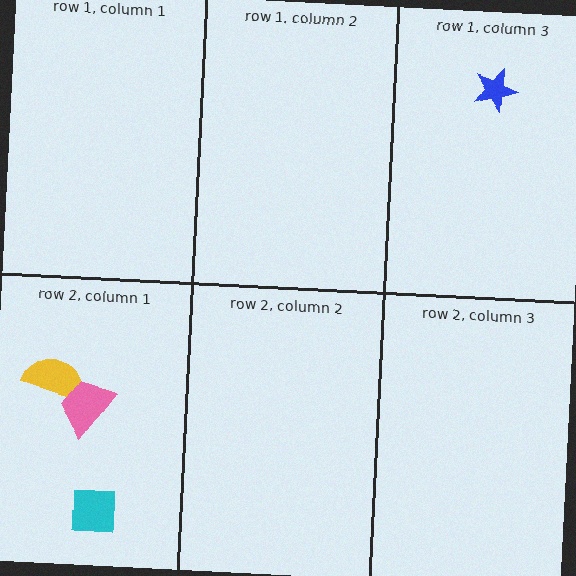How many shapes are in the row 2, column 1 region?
3.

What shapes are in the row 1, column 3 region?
The blue star.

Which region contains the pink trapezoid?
The row 2, column 1 region.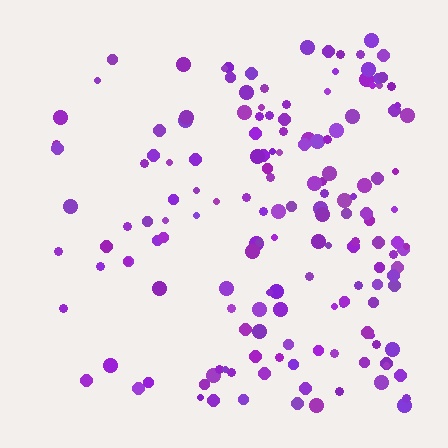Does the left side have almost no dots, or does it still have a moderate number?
Still a moderate number, just noticeably fewer than the right.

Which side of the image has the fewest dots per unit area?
The left.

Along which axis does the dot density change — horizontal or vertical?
Horizontal.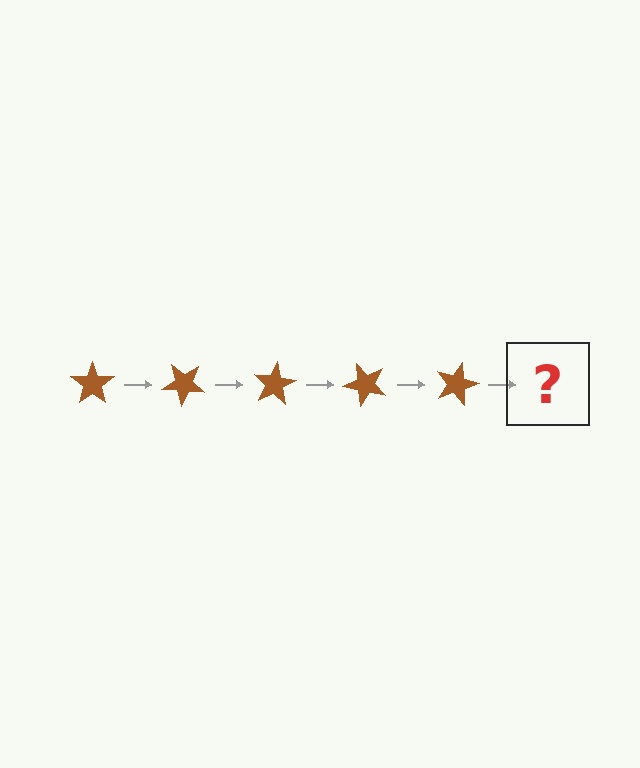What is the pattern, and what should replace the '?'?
The pattern is that the star rotates 40 degrees each step. The '?' should be a brown star rotated 200 degrees.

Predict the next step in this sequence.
The next step is a brown star rotated 200 degrees.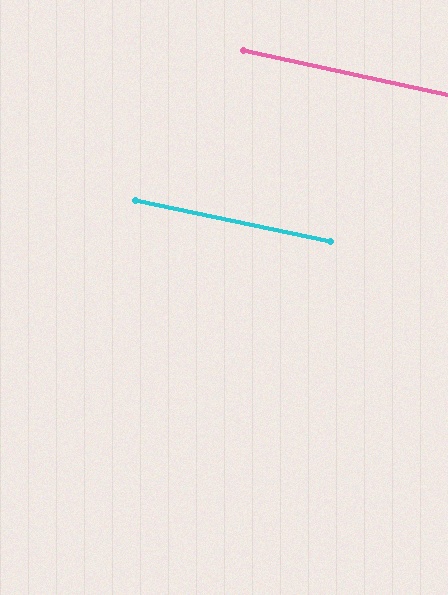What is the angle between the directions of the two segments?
Approximately 0 degrees.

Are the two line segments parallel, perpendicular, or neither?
Parallel — their directions differ by only 0.0°.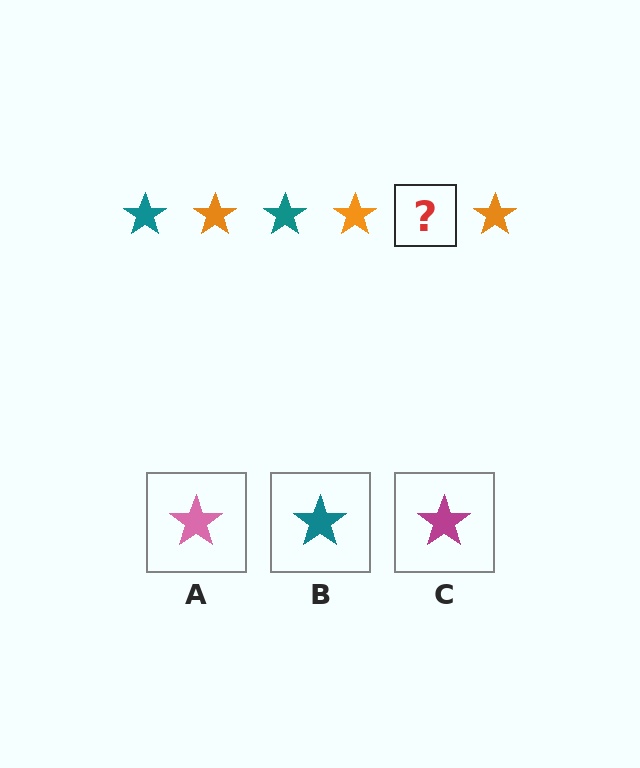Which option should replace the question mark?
Option B.